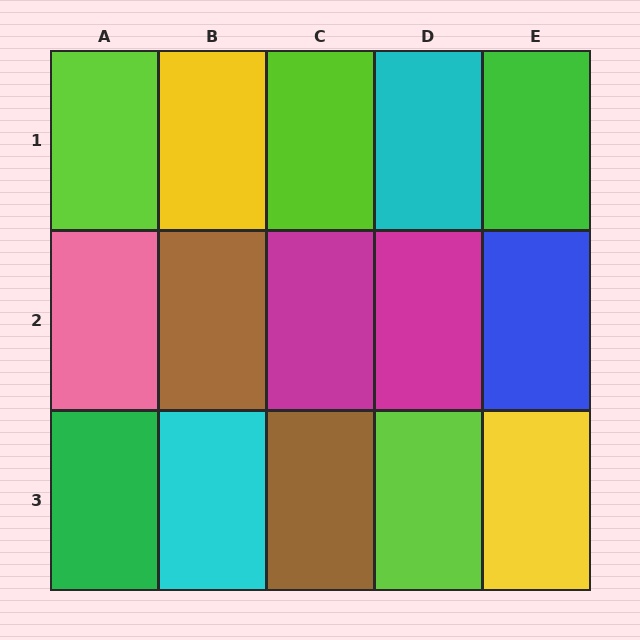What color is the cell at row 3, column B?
Cyan.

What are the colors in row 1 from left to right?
Lime, yellow, lime, cyan, green.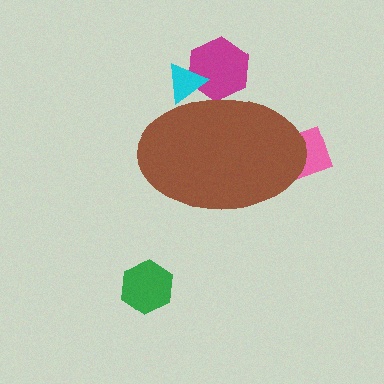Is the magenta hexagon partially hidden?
Yes, the magenta hexagon is partially hidden behind the brown ellipse.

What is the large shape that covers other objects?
A brown ellipse.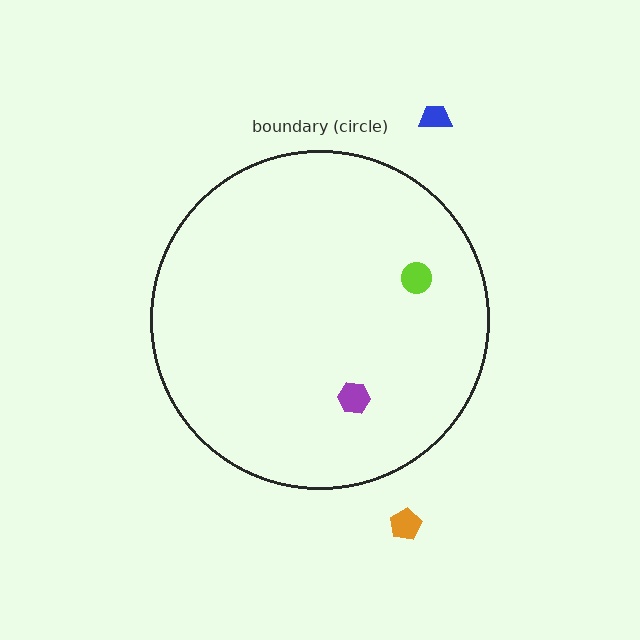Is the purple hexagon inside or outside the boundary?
Inside.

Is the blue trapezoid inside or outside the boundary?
Outside.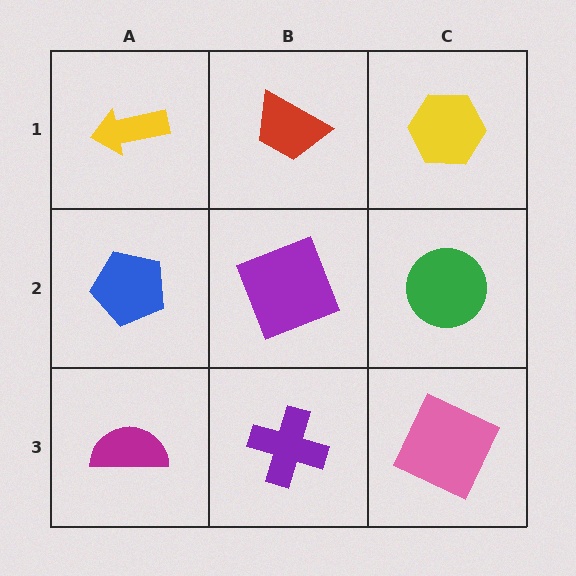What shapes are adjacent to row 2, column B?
A red trapezoid (row 1, column B), a purple cross (row 3, column B), a blue pentagon (row 2, column A), a green circle (row 2, column C).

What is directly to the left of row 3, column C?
A purple cross.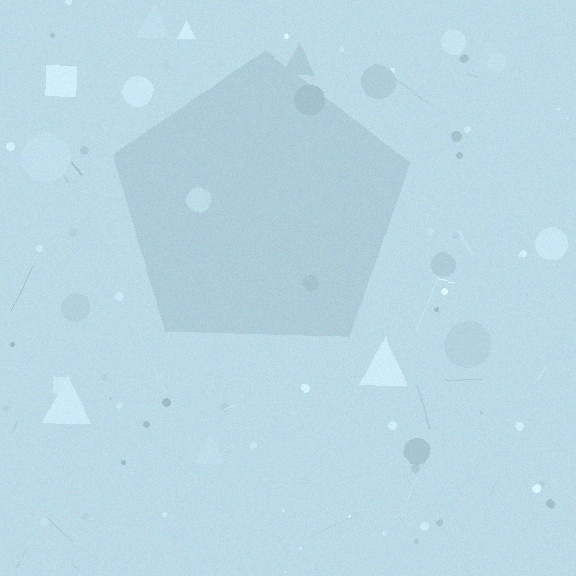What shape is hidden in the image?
A pentagon is hidden in the image.